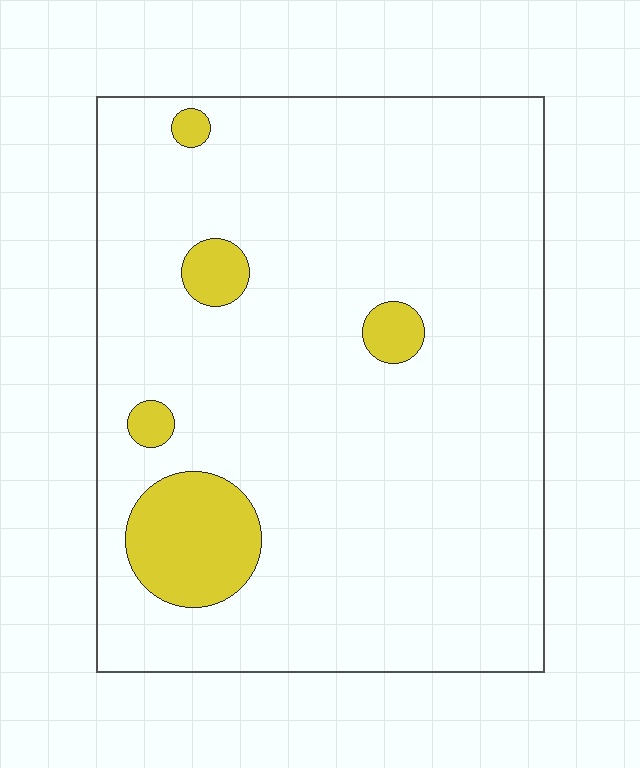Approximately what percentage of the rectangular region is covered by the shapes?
Approximately 10%.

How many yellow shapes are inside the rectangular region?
5.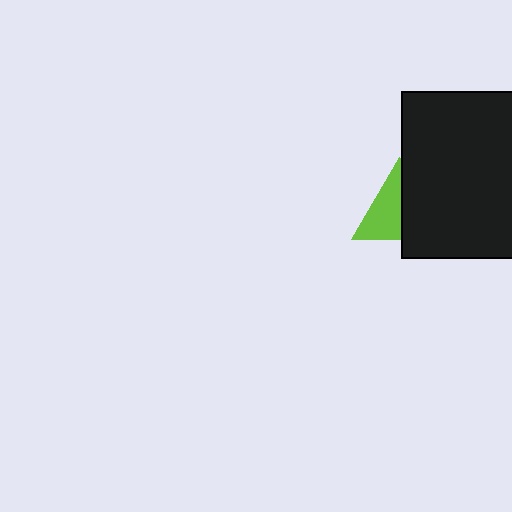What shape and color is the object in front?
The object in front is a black rectangle.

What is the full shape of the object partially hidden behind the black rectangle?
The partially hidden object is a lime triangle.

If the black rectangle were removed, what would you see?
You would see the complete lime triangle.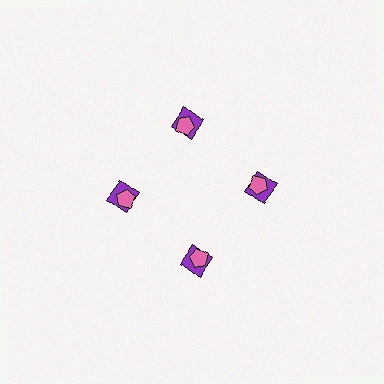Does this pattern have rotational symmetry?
Yes, this pattern has 4-fold rotational symmetry. It looks the same after rotating 90 degrees around the center.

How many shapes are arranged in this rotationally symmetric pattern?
There are 8 shapes, arranged in 4 groups of 2.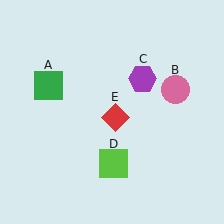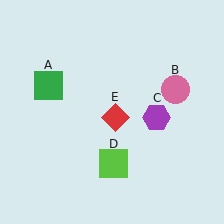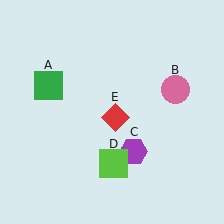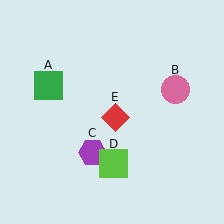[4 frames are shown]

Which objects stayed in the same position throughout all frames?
Green square (object A) and pink circle (object B) and lime square (object D) and red diamond (object E) remained stationary.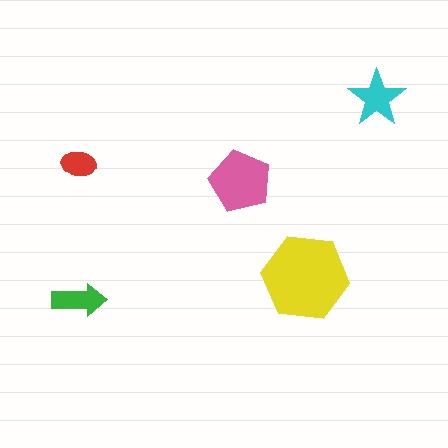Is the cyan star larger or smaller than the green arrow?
Larger.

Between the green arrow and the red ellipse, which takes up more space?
The green arrow.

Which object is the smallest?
The red ellipse.